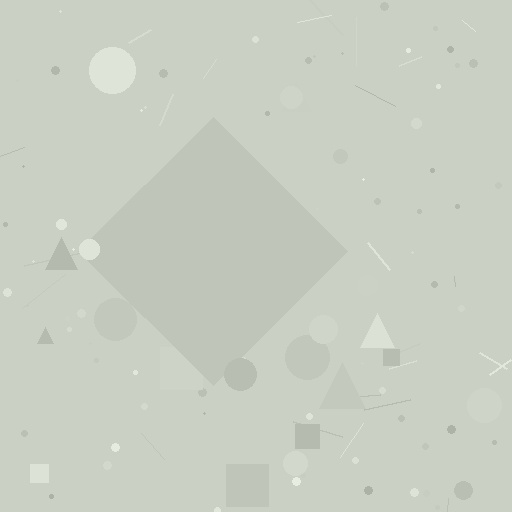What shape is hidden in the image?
A diamond is hidden in the image.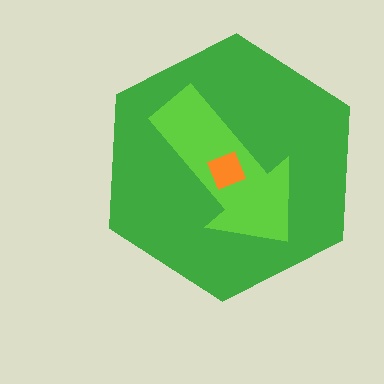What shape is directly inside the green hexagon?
The lime arrow.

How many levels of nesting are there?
3.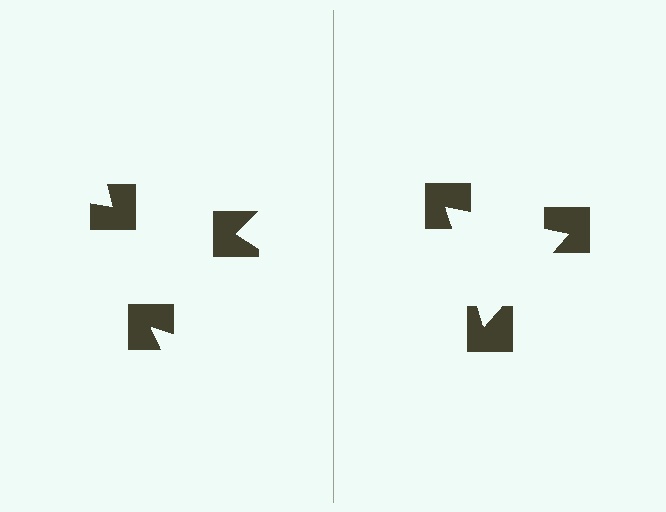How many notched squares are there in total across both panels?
6 — 3 on each side.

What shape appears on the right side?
An illusory triangle.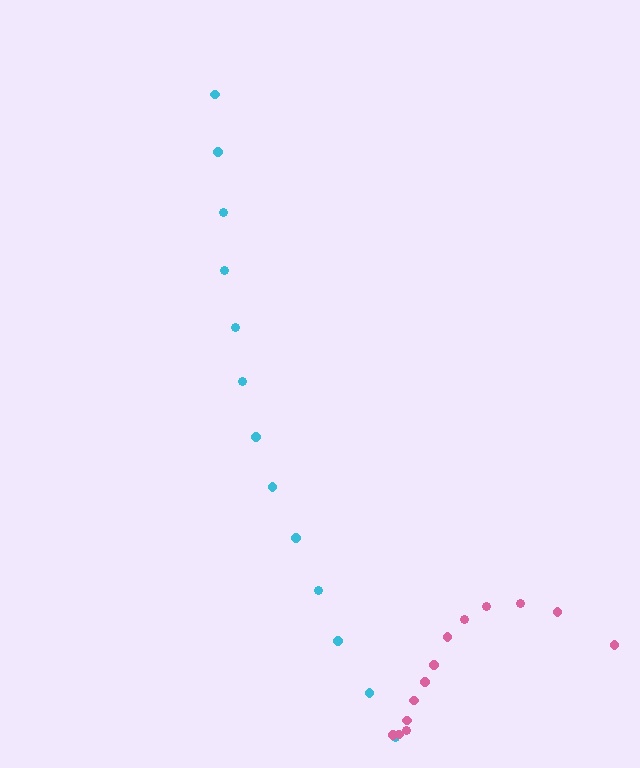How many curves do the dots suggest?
There are 2 distinct paths.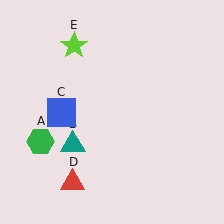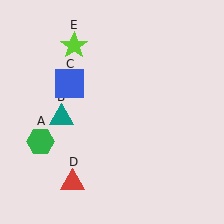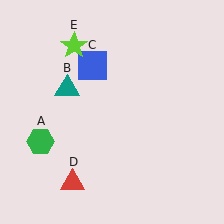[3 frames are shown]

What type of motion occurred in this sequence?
The teal triangle (object B), blue square (object C) rotated clockwise around the center of the scene.